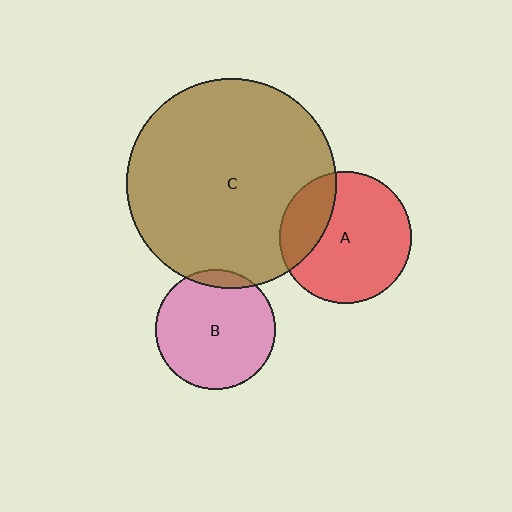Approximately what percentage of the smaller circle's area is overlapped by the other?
Approximately 10%.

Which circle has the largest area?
Circle C (brown).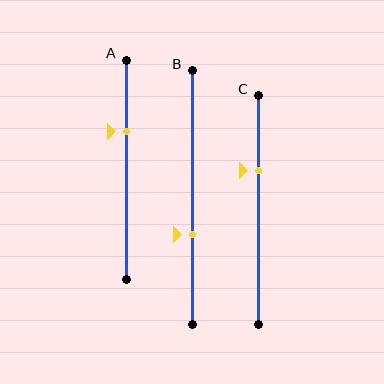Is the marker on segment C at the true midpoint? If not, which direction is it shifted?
No, the marker on segment C is shifted upward by about 17% of the segment length.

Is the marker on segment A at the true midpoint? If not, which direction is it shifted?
No, the marker on segment A is shifted upward by about 18% of the segment length.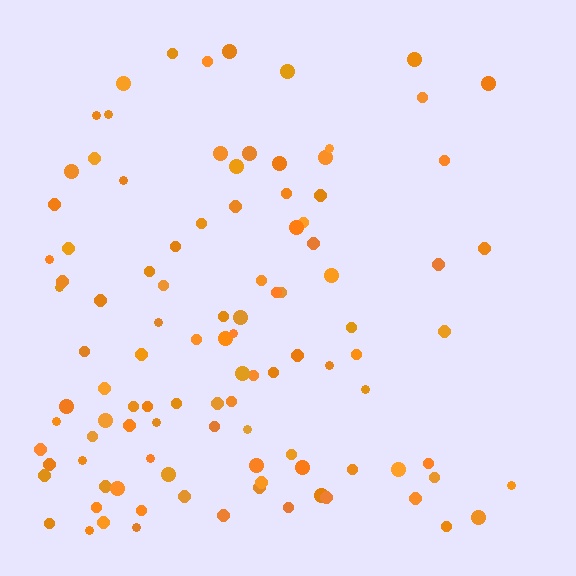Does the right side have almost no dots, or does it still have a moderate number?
Still a moderate number, just noticeably fewer than the left.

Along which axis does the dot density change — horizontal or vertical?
Horizontal.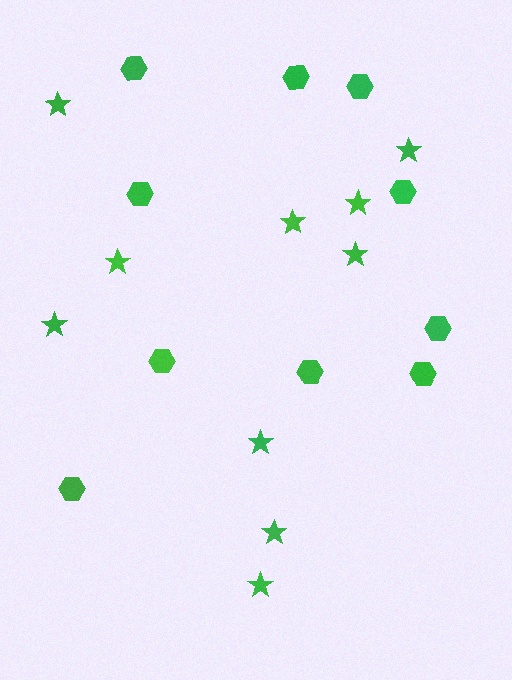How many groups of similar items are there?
There are 2 groups: one group of stars (10) and one group of hexagons (10).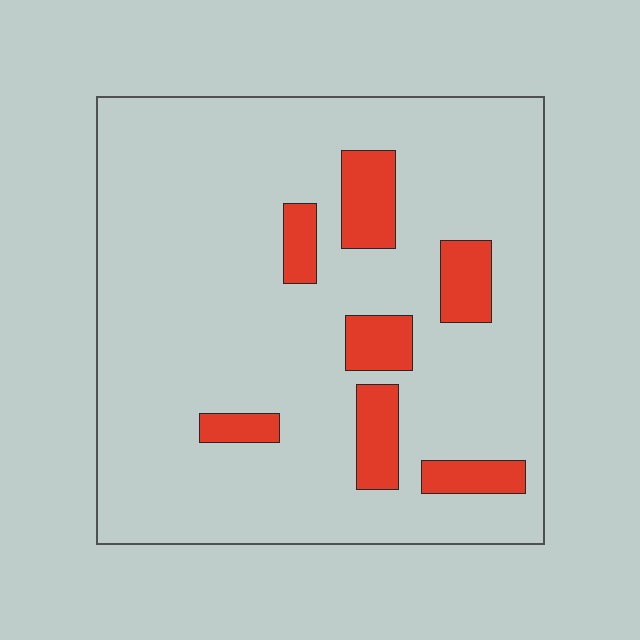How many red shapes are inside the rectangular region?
7.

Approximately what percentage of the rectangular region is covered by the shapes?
Approximately 15%.